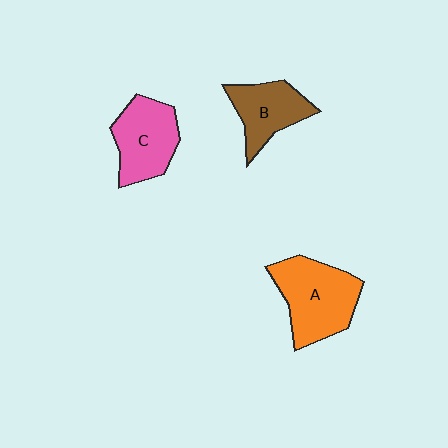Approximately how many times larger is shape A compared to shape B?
Approximately 1.4 times.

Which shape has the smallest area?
Shape B (brown).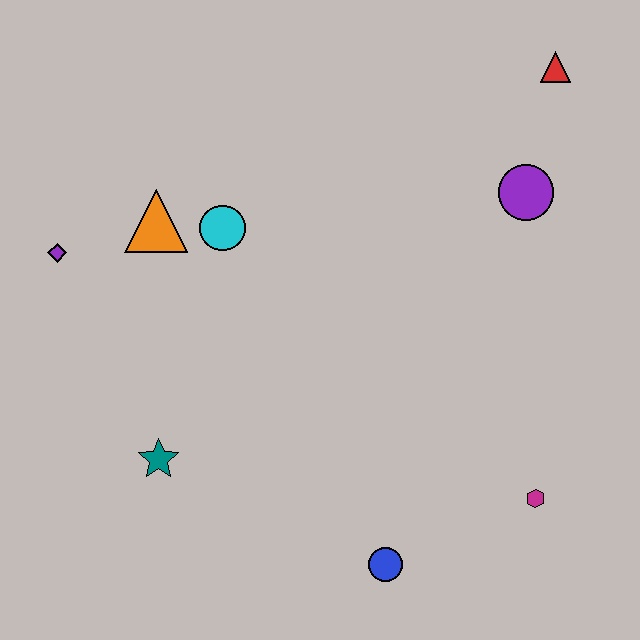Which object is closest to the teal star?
The purple diamond is closest to the teal star.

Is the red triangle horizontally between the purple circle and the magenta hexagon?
No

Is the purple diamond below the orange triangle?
Yes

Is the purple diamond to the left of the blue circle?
Yes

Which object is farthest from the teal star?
The red triangle is farthest from the teal star.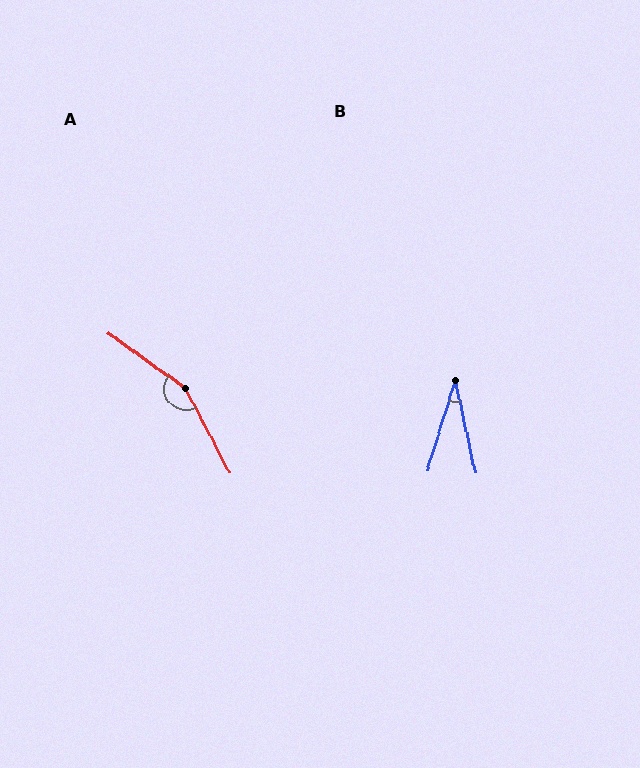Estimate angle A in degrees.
Approximately 153 degrees.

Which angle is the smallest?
B, at approximately 29 degrees.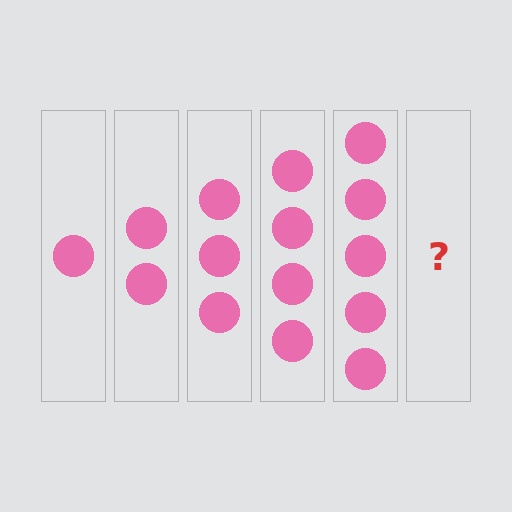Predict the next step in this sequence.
The next step is 6 circles.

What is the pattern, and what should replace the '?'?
The pattern is that each step adds one more circle. The '?' should be 6 circles.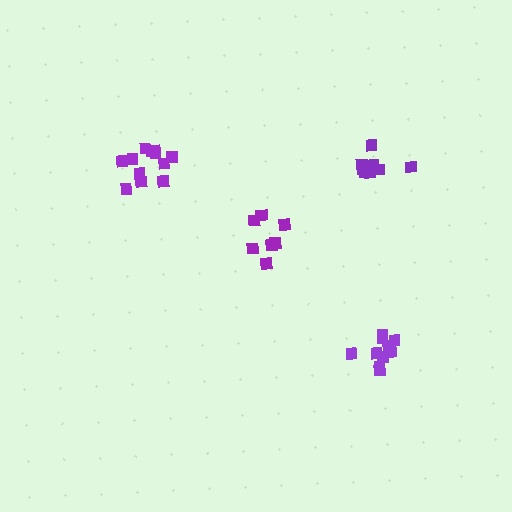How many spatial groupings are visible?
There are 4 spatial groupings.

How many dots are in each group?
Group 1: 11 dots, Group 2: 8 dots, Group 3: 8 dots, Group 4: 12 dots (39 total).